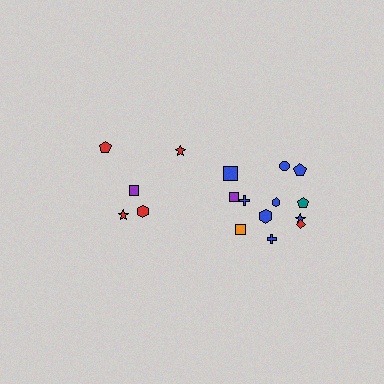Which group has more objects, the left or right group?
The right group.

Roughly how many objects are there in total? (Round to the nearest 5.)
Roughly 15 objects in total.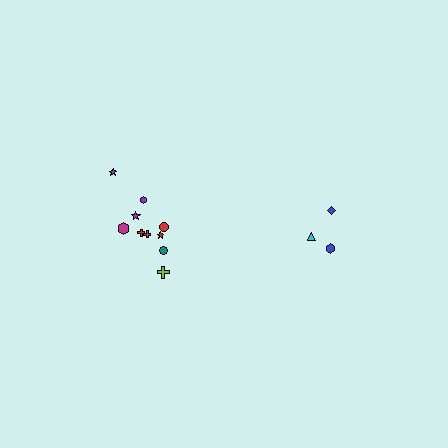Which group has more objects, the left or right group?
The left group.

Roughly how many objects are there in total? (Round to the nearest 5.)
Roughly 15 objects in total.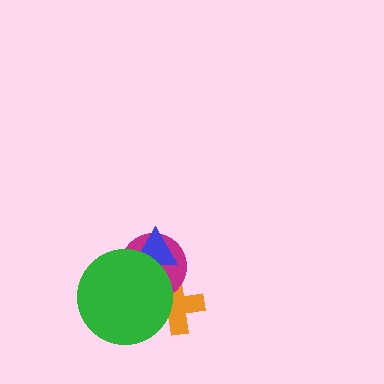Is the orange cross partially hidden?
Yes, it is partially covered by another shape.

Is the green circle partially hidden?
No, no other shape covers it.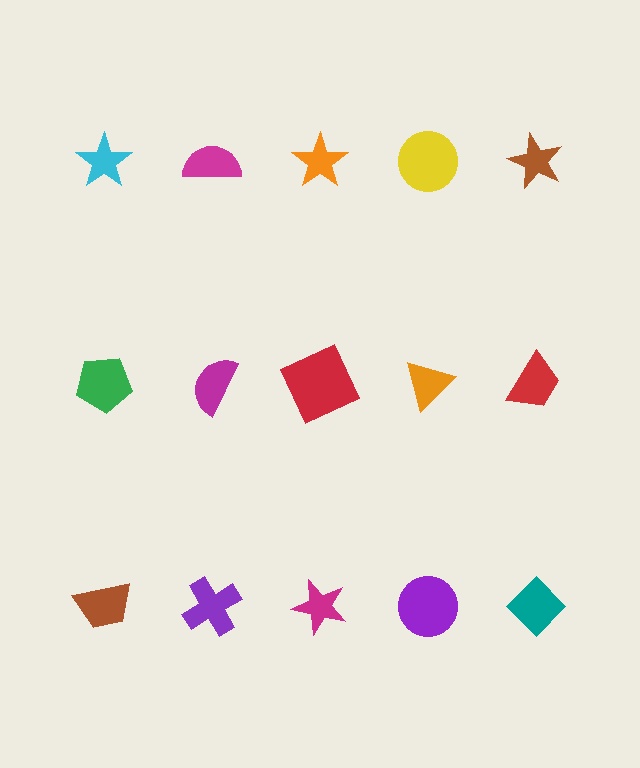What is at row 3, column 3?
A magenta star.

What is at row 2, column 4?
An orange triangle.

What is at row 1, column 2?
A magenta semicircle.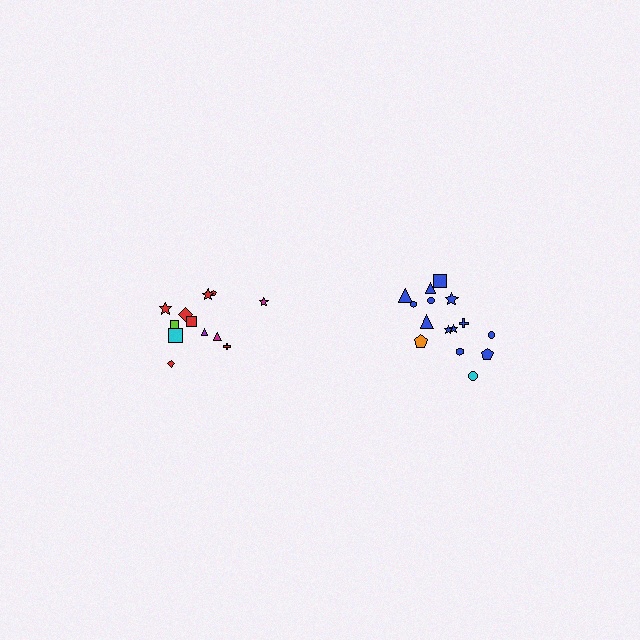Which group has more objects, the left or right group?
The right group.